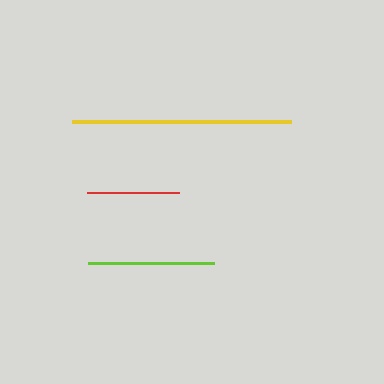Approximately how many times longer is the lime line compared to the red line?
The lime line is approximately 1.4 times the length of the red line.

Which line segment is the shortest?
The red line is the shortest at approximately 92 pixels.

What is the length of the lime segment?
The lime segment is approximately 126 pixels long.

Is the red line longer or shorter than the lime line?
The lime line is longer than the red line.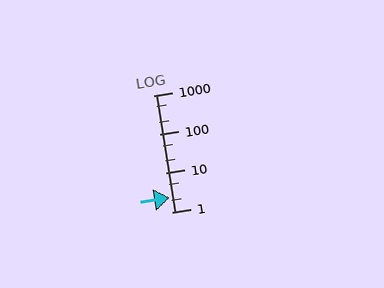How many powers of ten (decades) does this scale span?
The scale spans 3 decades, from 1 to 1000.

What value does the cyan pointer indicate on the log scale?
The pointer indicates approximately 2.3.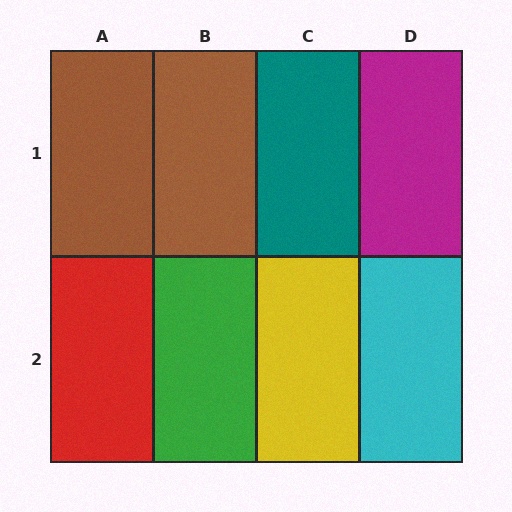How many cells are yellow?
1 cell is yellow.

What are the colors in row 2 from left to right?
Red, green, yellow, cyan.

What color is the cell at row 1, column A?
Brown.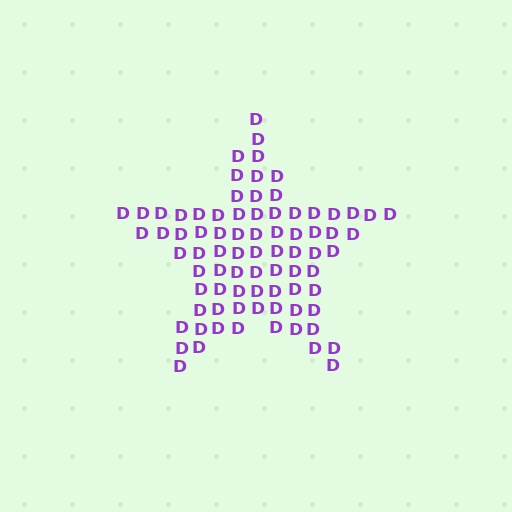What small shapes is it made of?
It is made of small letter D's.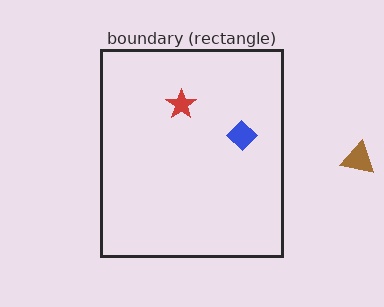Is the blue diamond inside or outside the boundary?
Inside.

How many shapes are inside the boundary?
2 inside, 1 outside.